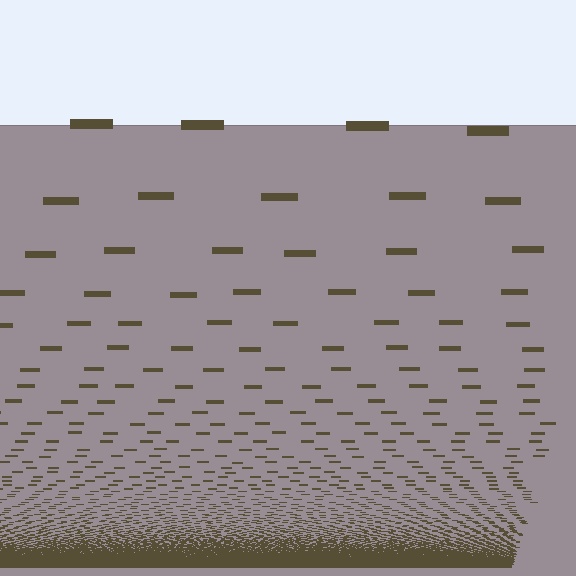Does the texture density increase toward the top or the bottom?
Density increases toward the bottom.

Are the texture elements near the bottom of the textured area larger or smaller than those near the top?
Smaller. The gradient is inverted — elements near the bottom are smaller and denser.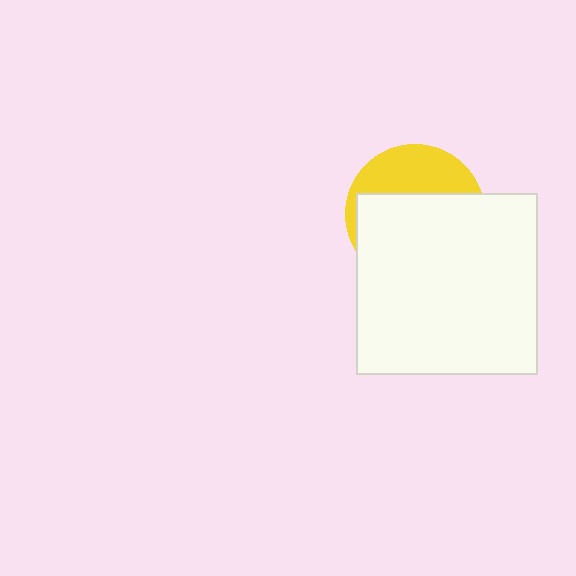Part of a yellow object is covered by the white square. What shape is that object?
It is a circle.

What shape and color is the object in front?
The object in front is a white square.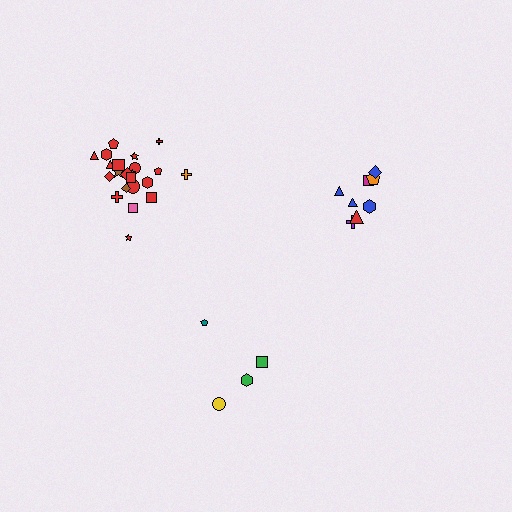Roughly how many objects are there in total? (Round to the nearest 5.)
Roughly 35 objects in total.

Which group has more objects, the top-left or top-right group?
The top-left group.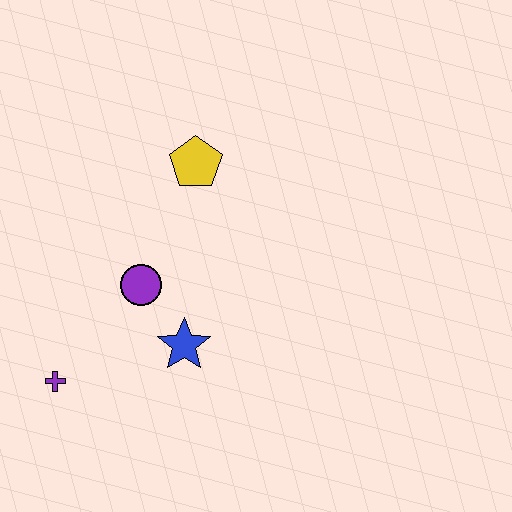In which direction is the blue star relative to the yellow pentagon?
The blue star is below the yellow pentagon.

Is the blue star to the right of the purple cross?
Yes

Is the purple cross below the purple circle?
Yes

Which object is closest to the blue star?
The purple circle is closest to the blue star.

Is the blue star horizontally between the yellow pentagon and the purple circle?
Yes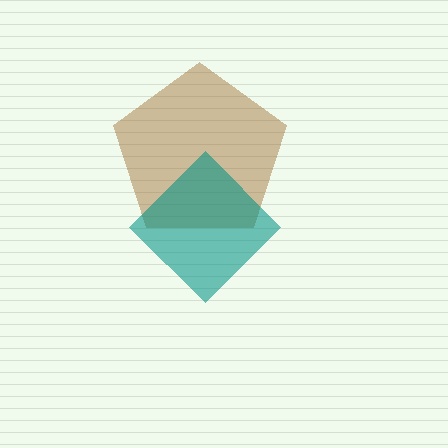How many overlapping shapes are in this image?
There are 2 overlapping shapes in the image.